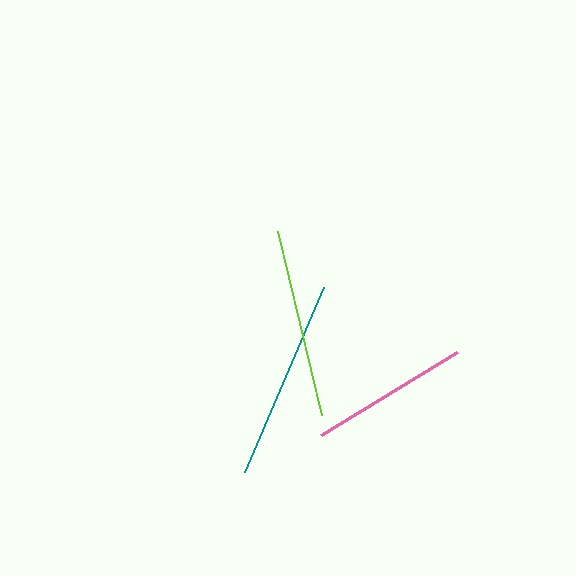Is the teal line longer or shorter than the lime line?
The teal line is longer than the lime line.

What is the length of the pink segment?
The pink segment is approximately 158 pixels long.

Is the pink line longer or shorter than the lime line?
The lime line is longer than the pink line.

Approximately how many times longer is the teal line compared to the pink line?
The teal line is approximately 1.3 times the length of the pink line.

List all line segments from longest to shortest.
From longest to shortest: teal, lime, pink.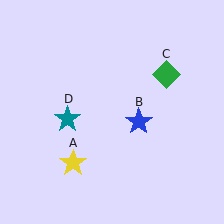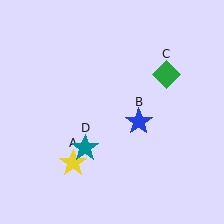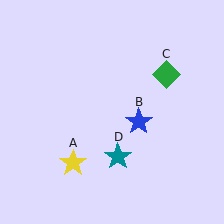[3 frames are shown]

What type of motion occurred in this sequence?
The teal star (object D) rotated counterclockwise around the center of the scene.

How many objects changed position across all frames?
1 object changed position: teal star (object D).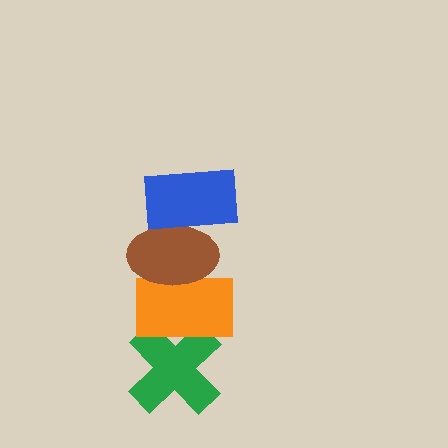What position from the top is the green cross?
The green cross is 4th from the top.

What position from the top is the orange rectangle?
The orange rectangle is 3rd from the top.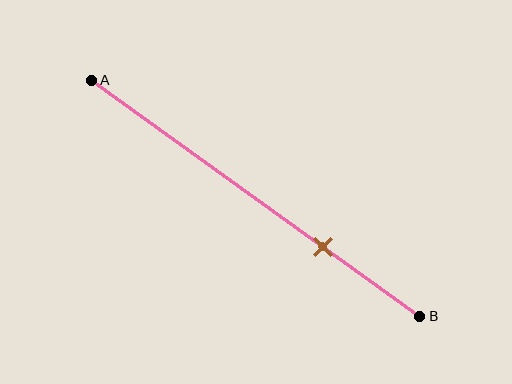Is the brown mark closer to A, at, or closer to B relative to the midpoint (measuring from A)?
The brown mark is closer to point B than the midpoint of segment AB.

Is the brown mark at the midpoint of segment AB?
No, the mark is at about 70% from A, not at the 50% midpoint.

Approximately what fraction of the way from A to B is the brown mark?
The brown mark is approximately 70% of the way from A to B.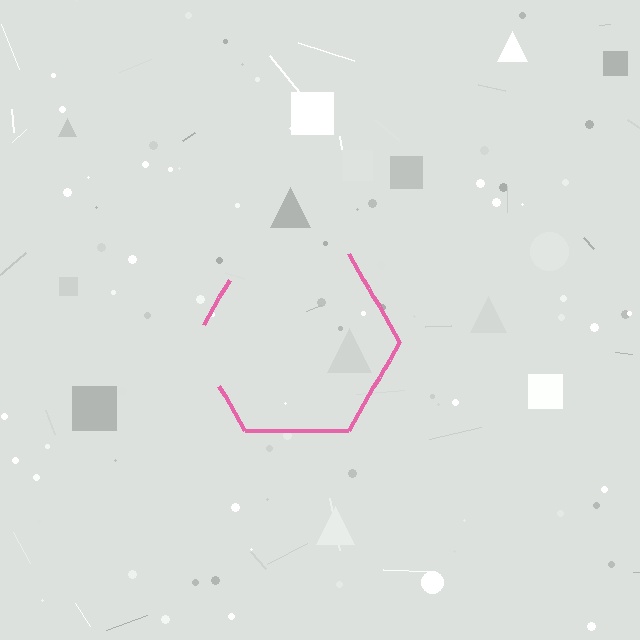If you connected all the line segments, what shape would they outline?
They would outline a hexagon.